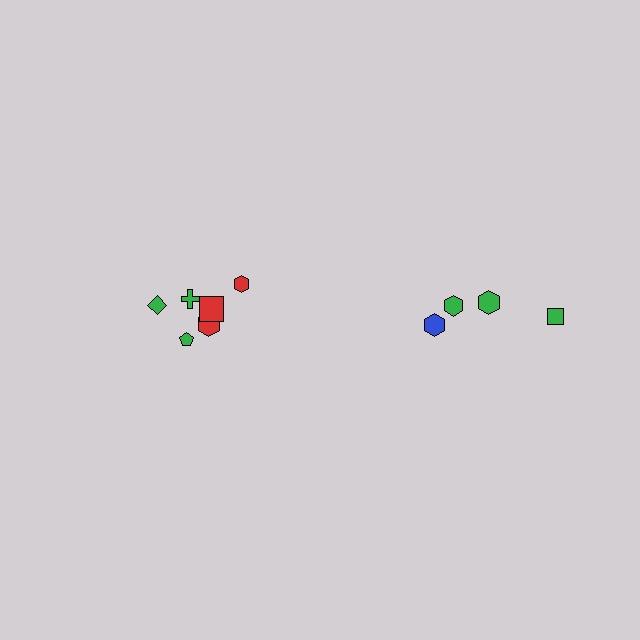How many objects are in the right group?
There are 4 objects.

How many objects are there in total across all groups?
There are 10 objects.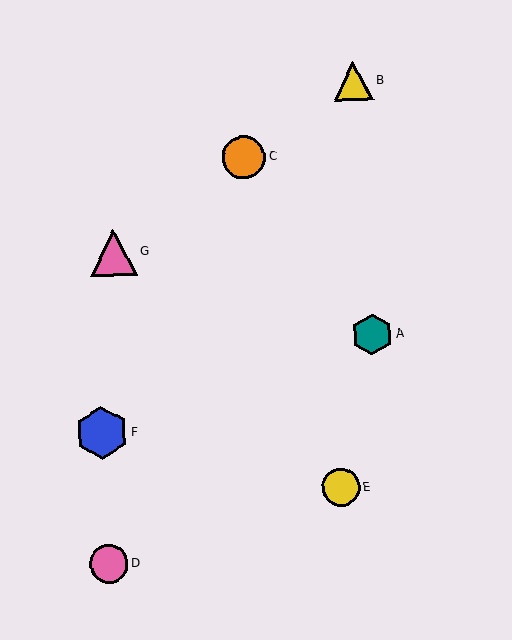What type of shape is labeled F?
Shape F is a blue hexagon.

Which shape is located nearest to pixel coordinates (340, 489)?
The yellow circle (labeled E) at (341, 487) is nearest to that location.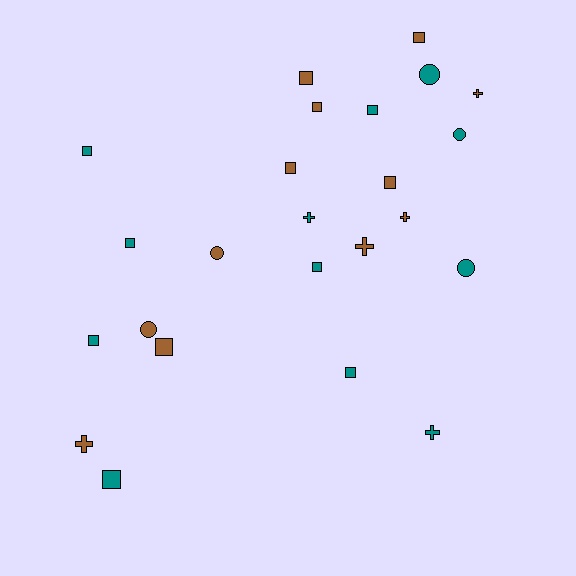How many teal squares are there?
There are 7 teal squares.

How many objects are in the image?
There are 24 objects.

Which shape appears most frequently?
Square, with 13 objects.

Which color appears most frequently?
Brown, with 12 objects.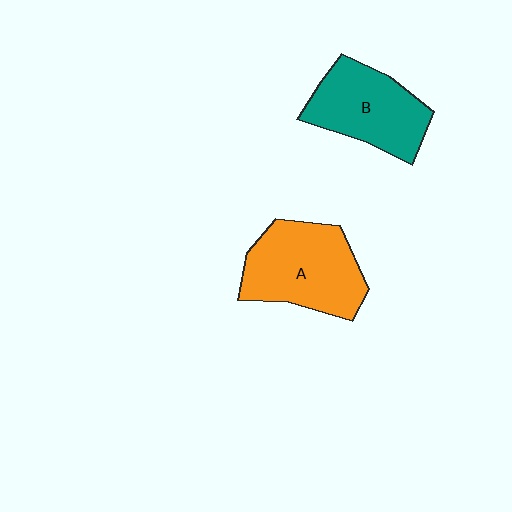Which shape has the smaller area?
Shape B (teal).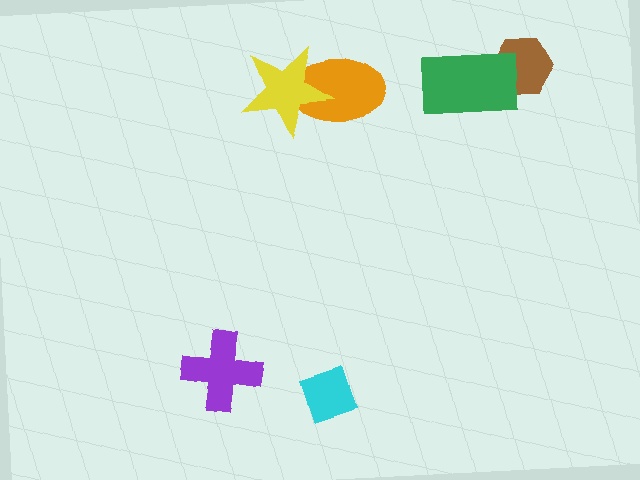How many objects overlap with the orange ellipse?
1 object overlaps with the orange ellipse.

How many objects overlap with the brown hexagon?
1 object overlaps with the brown hexagon.